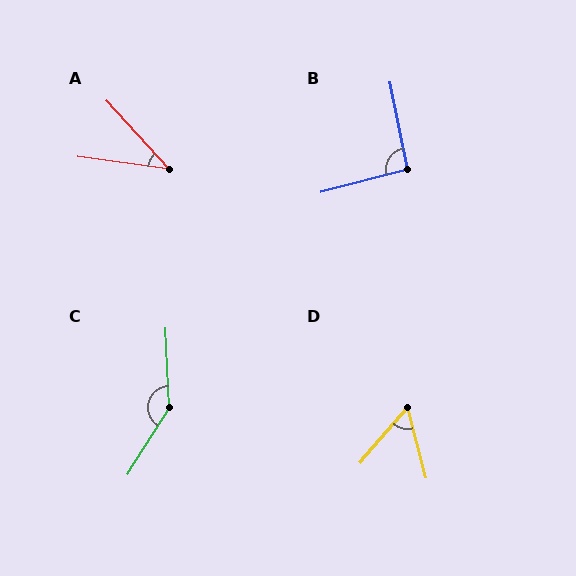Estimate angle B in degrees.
Approximately 93 degrees.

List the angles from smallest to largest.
A (40°), D (55°), B (93°), C (145°).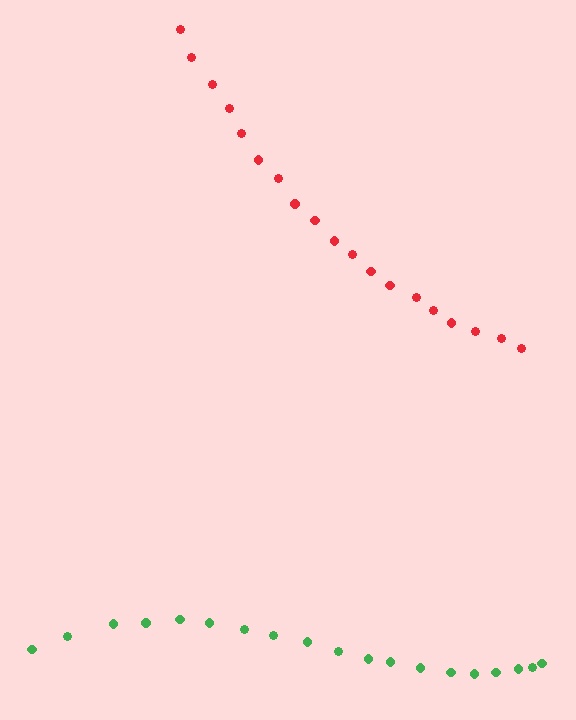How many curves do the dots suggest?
There are 2 distinct paths.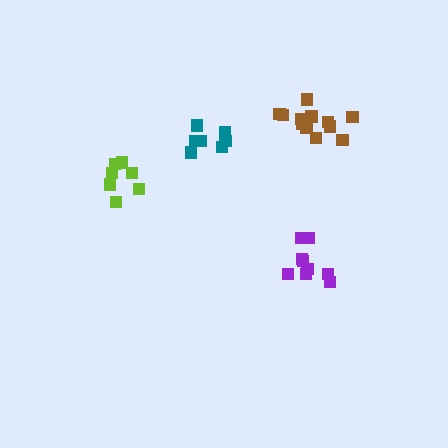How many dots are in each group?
Group 1: 7 dots, Group 2: 12 dots, Group 3: 7 dots, Group 4: 9 dots (35 total).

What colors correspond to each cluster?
The clusters are colored: teal, brown, lime, purple.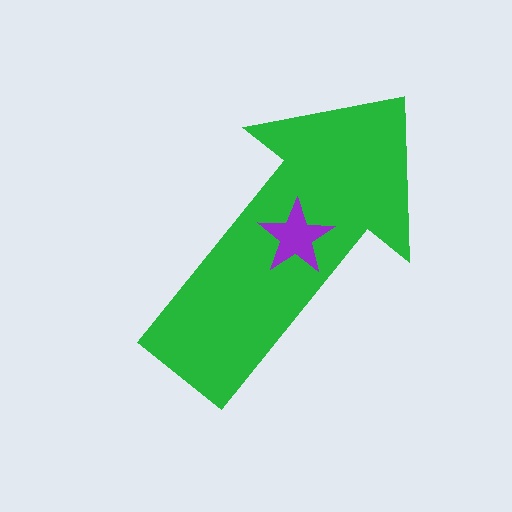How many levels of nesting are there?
2.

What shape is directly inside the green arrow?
The purple star.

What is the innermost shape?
The purple star.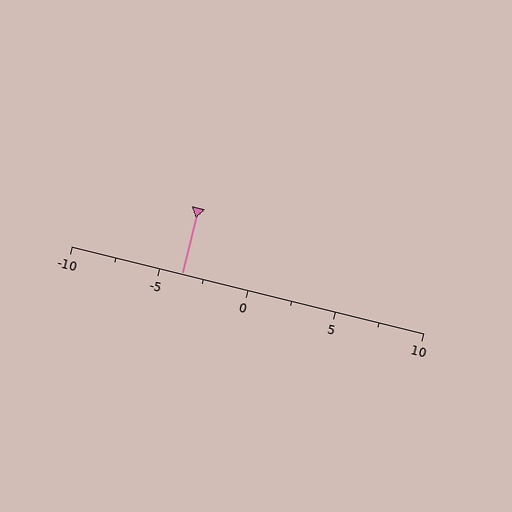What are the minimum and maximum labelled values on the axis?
The axis runs from -10 to 10.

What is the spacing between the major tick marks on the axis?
The major ticks are spaced 5 apart.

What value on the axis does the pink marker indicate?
The marker indicates approximately -3.8.